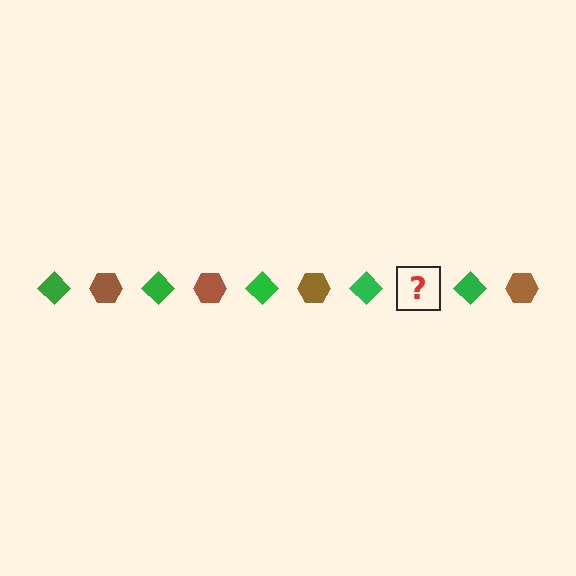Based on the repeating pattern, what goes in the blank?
The blank should be a brown hexagon.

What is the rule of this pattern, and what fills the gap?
The rule is that the pattern alternates between green diamond and brown hexagon. The gap should be filled with a brown hexagon.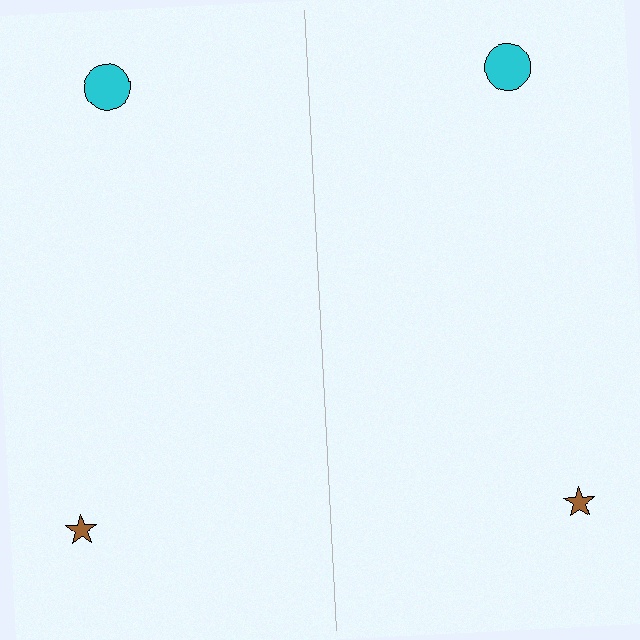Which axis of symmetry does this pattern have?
The pattern has a vertical axis of symmetry running through the center of the image.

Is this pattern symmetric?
Yes, this pattern has bilateral (reflection) symmetry.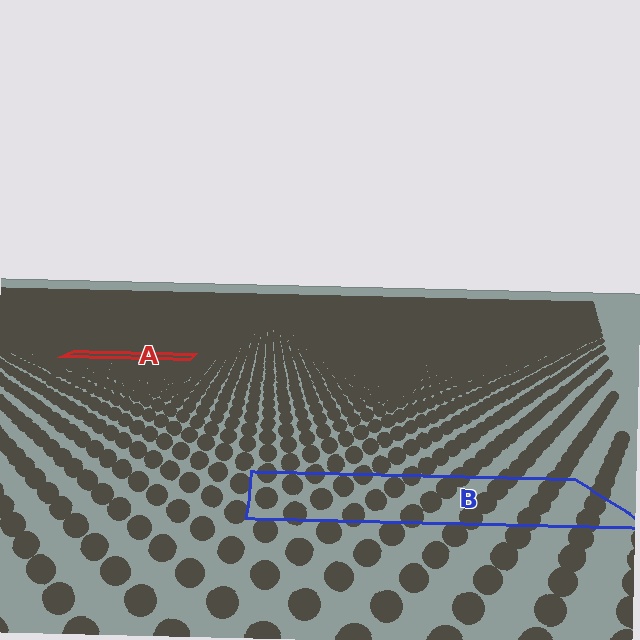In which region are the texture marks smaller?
The texture marks are smaller in region A, because it is farther away.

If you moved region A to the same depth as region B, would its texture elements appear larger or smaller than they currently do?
They would appear larger. At a closer depth, the same texture elements are projected at a bigger on-screen size.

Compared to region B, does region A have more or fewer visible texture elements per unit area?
Region A has more texture elements per unit area — they are packed more densely because it is farther away.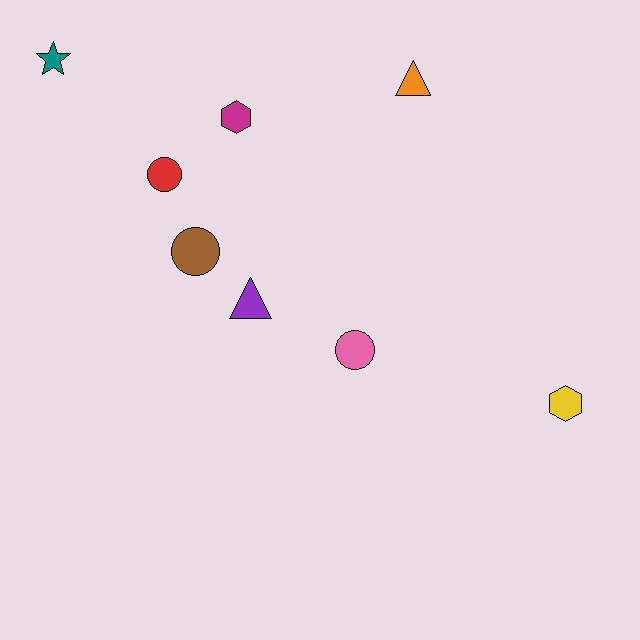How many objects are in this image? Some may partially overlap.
There are 8 objects.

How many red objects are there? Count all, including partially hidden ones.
There is 1 red object.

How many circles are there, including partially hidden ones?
There are 3 circles.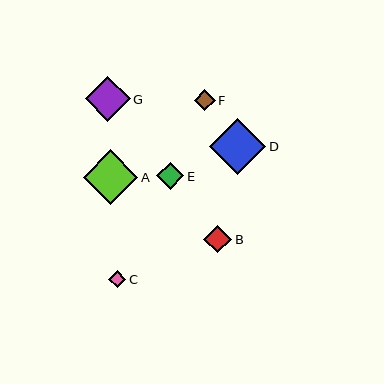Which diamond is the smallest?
Diamond C is the smallest with a size of approximately 17 pixels.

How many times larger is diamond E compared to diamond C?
Diamond E is approximately 1.6 times the size of diamond C.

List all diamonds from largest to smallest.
From largest to smallest: D, A, G, B, E, F, C.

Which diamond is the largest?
Diamond D is the largest with a size of approximately 56 pixels.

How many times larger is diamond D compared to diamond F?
Diamond D is approximately 2.7 times the size of diamond F.